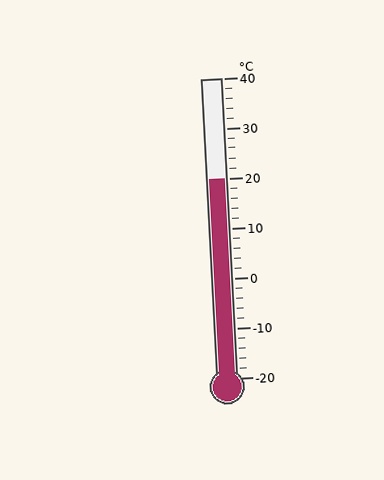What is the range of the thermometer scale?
The thermometer scale ranges from -20°C to 40°C.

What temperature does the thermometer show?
The thermometer shows approximately 20°C.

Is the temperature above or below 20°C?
The temperature is at 20°C.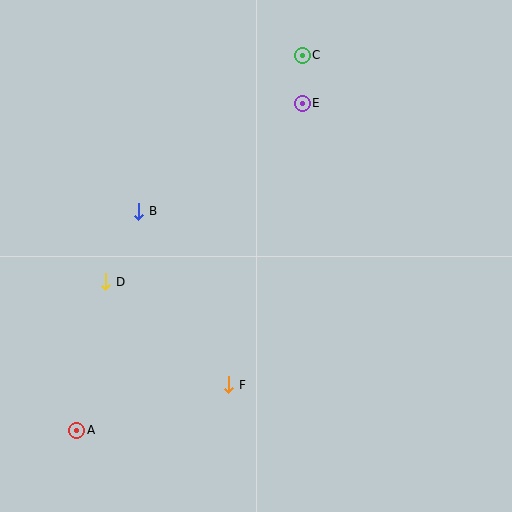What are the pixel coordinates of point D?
Point D is at (106, 282).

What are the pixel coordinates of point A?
Point A is at (76, 430).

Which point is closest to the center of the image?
Point B at (139, 211) is closest to the center.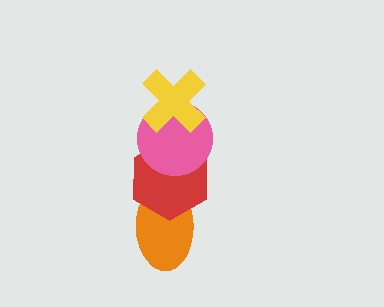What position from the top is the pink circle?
The pink circle is 2nd from the top.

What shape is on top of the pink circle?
The yellow cross is on top of the pink circle.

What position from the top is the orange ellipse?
The orange ellipse is 4th from the top.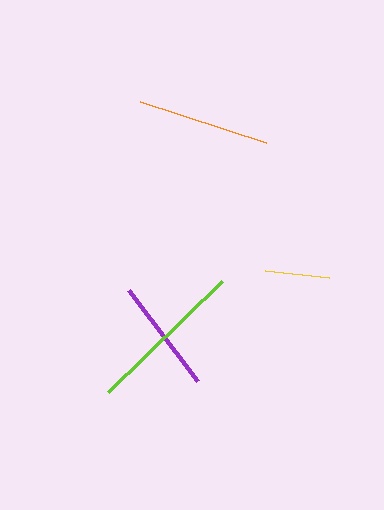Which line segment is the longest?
The lime line is the longest at approximately 159 pixels.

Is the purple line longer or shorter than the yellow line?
The purple line is longer than the yellow line.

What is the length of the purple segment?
The purple segment is approximately 114 pixels long.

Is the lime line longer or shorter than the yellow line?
The lime line is longer than the yellow line.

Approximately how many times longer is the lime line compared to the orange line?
The lime line is approximately 1.2 times the length of the orange line.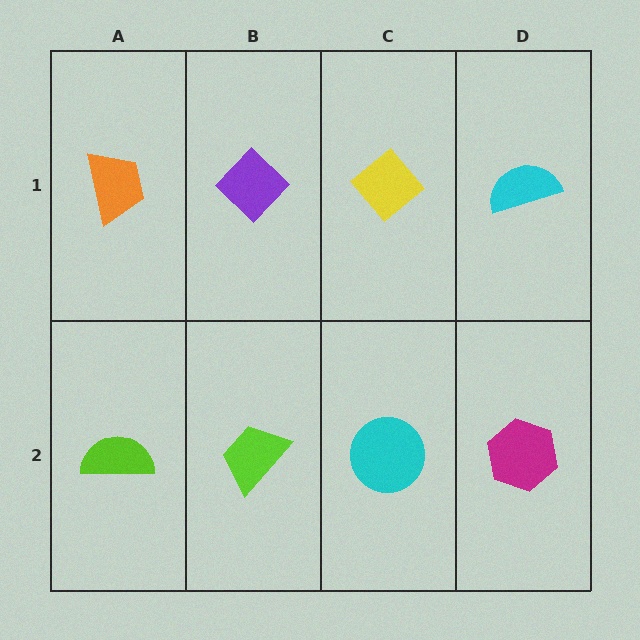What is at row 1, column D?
A cyan semicircle.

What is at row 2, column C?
A cyan circle.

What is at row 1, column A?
An orange trapezoid.